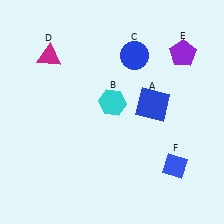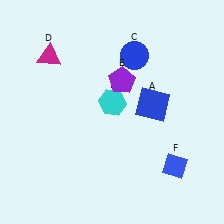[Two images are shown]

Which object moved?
The purple pentagon (E) moved left.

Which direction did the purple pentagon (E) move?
The purple pentagon (E) moved left.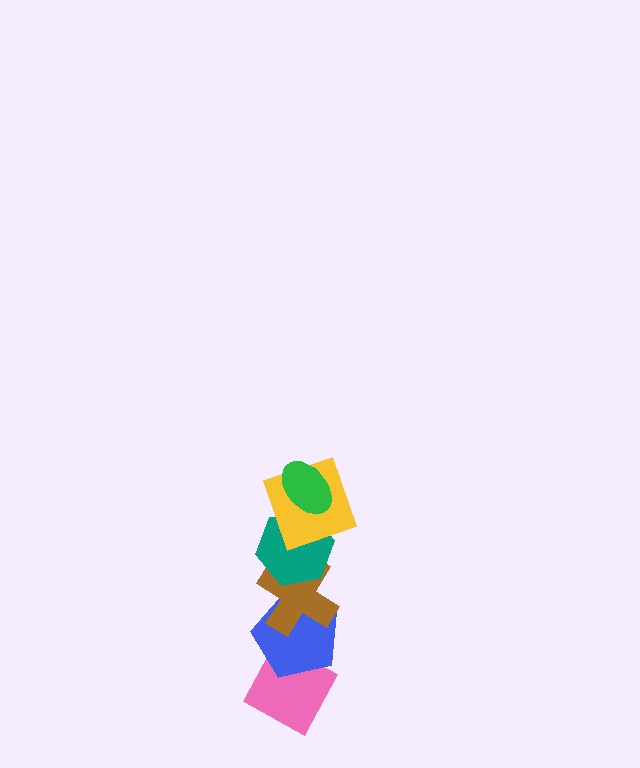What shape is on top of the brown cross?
The teal hexagon is on top of the brown cross.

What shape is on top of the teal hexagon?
The yellow square is on top of the teal hexagon.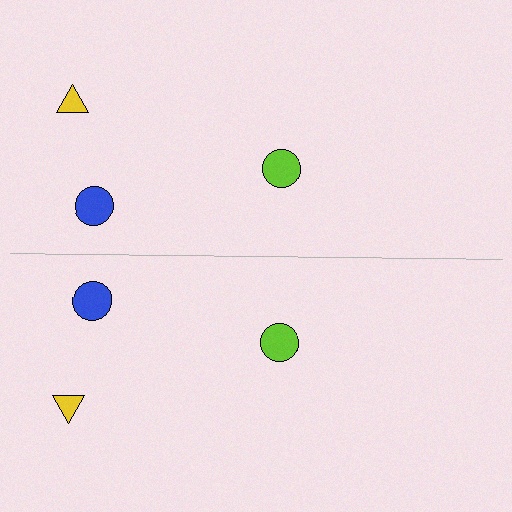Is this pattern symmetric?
Yes, this pattern has bilateral (reflection) symmetry.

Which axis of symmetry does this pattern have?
The pattern has a horizontal axis of symmetry running through the center of the image.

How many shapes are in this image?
There are 6 shapes in this image.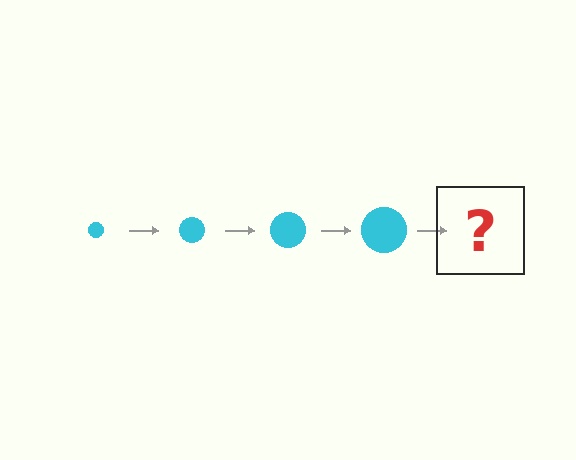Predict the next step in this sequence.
The next step is a cyan circle, larger than the previous one.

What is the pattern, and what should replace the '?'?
The pattern is that the circle gets progressively larger each step. The '?' should be a cyan circle, larger than the previous one.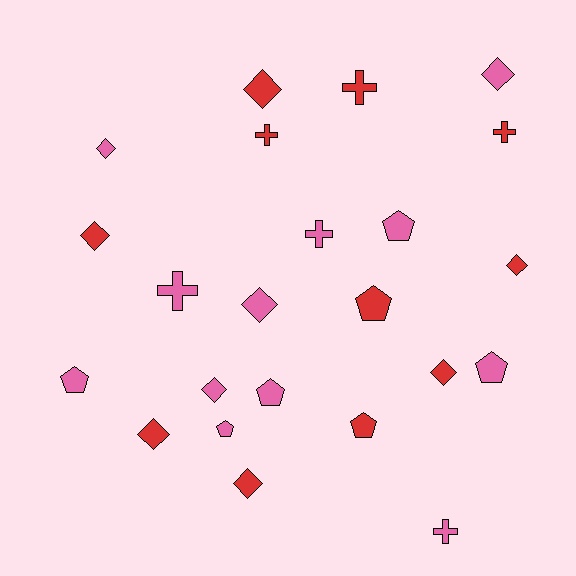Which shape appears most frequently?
Diamond, with 10 objects.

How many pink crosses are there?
There are 3 pink crosses.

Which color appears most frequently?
Pink, with 12 objects.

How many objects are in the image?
There are 23 objects.